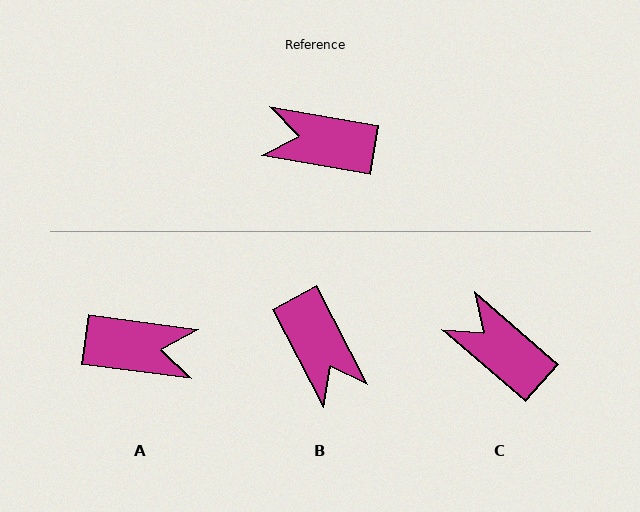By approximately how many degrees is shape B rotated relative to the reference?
Approximately 128 degrees counter-clockwise.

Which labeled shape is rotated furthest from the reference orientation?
A, about 178 degrees away.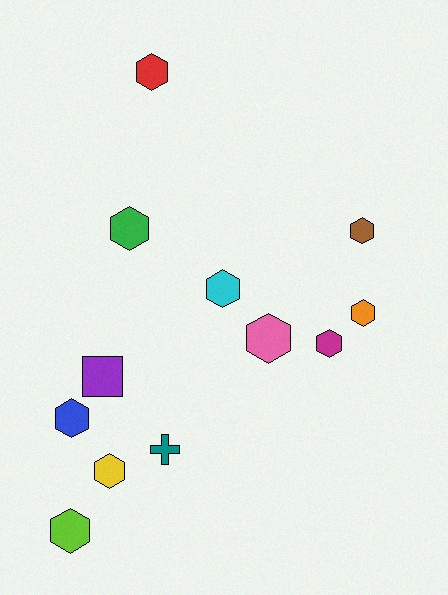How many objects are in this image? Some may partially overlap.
There are 12 objects.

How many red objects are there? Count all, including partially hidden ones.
There is 1 red object.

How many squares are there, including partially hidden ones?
There is 1 square.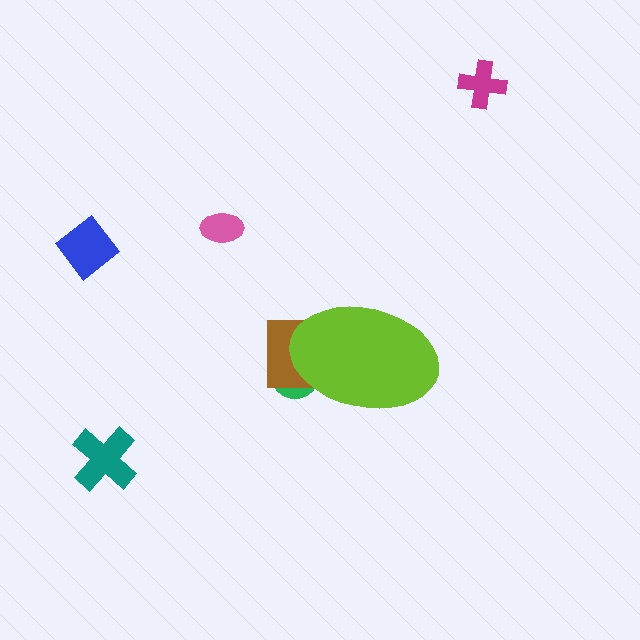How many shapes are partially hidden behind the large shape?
2 shapes are partially hidden.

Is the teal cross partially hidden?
No, the teal cross is fully visible.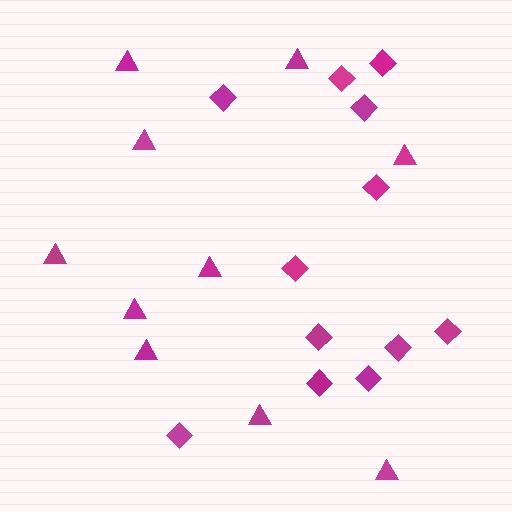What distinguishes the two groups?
There are 2 groups: one group of diamonds (12) and one group of triangles (10).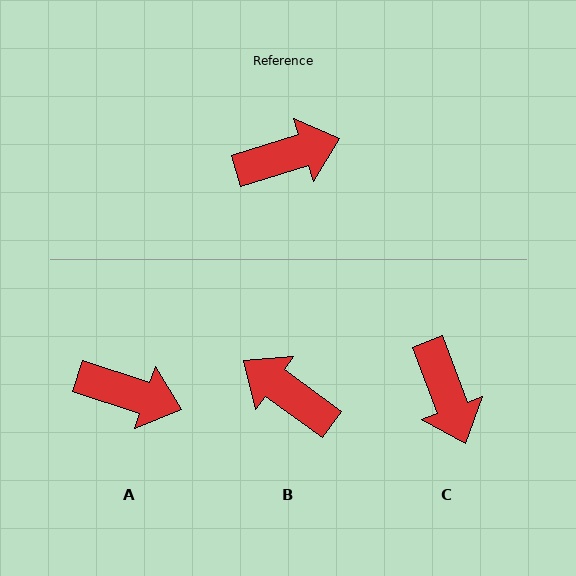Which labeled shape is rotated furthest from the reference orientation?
B, about 127 degrees away.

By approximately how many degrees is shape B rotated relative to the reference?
Approximately 127 degrees counter-clockwise.